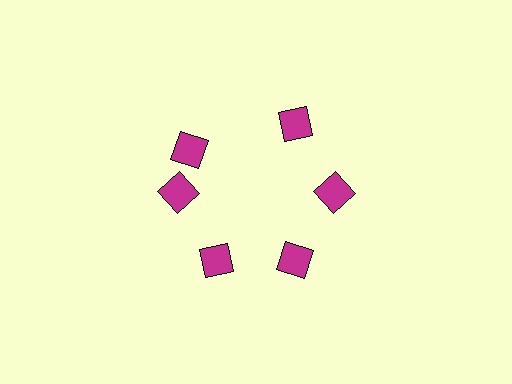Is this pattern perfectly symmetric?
No. The 6 magenta diamonds are arranged in a ring, but one element near the 11 o'clock position is rotated out of alignment along the ring, breaking the 6-fold rotational symmetry.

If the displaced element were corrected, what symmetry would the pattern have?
It would have 6-fold rotational symmetry — the pattern would map onto itself every 60 degrees.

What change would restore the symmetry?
The symmetry would be restored by rotating it back into even spacing with its neighbors so that all 6 diamonds sit at equal angles and equal distance from the center.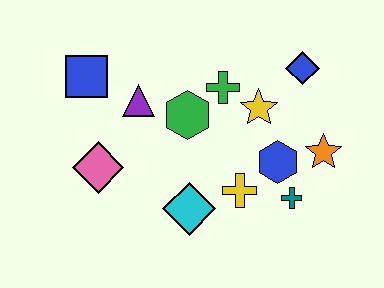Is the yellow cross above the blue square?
No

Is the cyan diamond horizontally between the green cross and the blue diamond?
No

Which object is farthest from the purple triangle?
The orange star is farthest from the purple triangle.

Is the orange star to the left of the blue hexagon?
No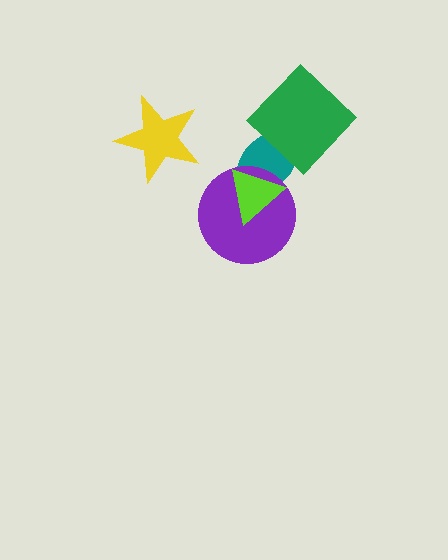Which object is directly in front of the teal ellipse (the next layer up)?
The purple circle is directly in front of the teal ellipse.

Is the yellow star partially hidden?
No, no other shape covers it.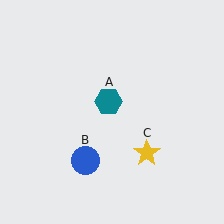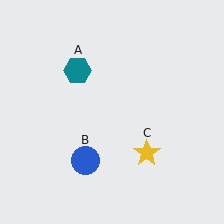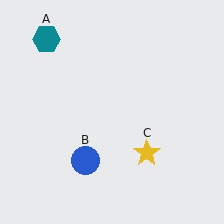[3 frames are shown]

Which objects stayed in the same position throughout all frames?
Blue circle (object B) and yellow star (object C) remained stationary.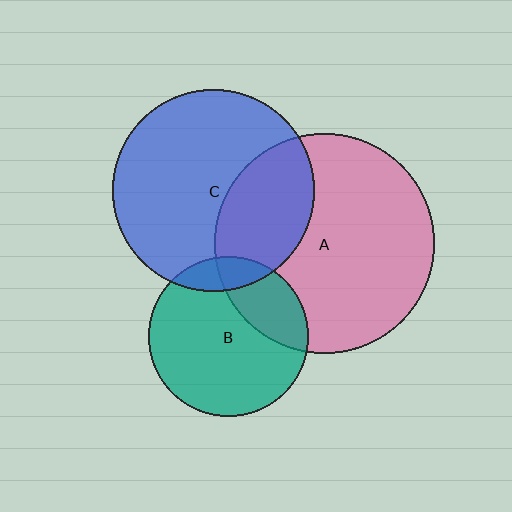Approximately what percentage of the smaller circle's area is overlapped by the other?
Approximately 25%.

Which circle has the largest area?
Circle A (pink).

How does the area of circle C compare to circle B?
Approximately 1.6 times.